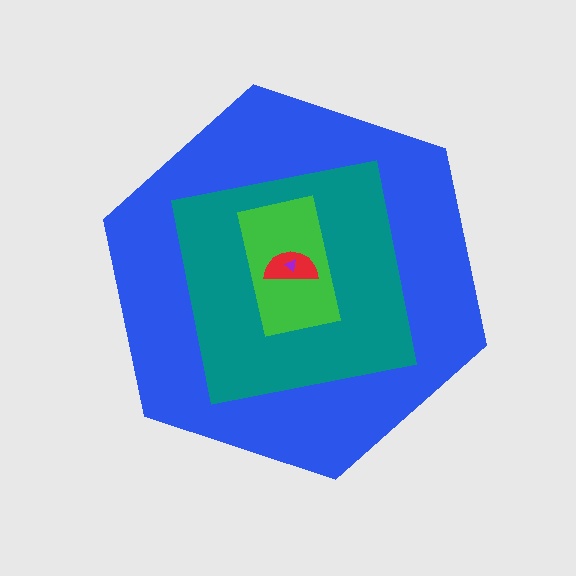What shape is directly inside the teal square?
The green rectangle.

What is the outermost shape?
The blue hexagon.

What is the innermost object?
The purple triangle.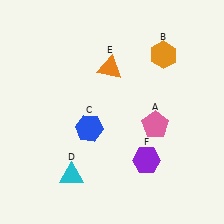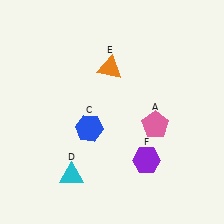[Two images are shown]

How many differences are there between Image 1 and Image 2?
There is 1 difference between the two images.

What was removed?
The orange hexagon (B) was removed in Image 2.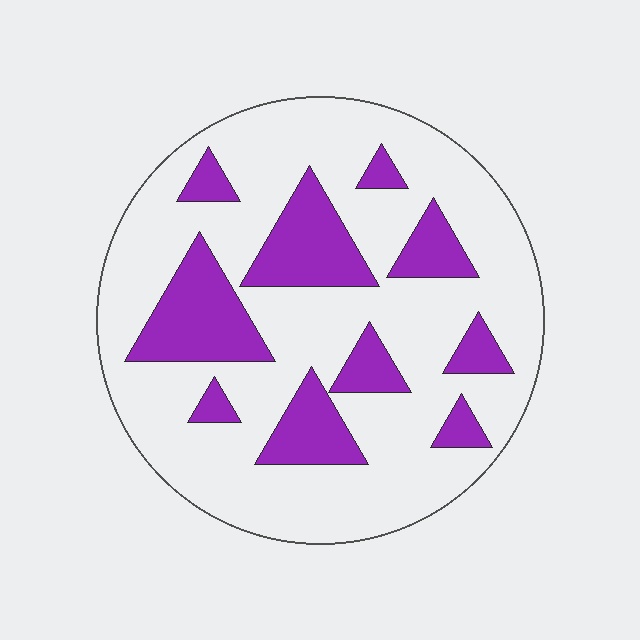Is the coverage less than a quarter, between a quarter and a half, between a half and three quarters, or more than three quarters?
Between a quarter and a half.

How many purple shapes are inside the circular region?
10.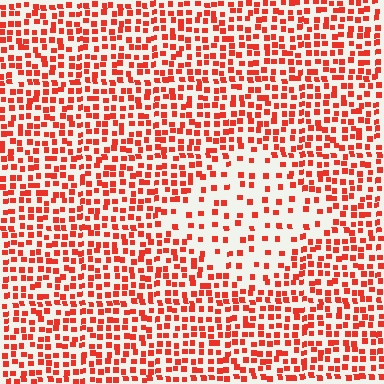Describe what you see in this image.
The image contains small red elements arranged at two different densities. A diamond-shaped region is visible where the elements are less densely packed than the surrounding area.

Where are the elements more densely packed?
The elements are more densely packed outside the diamond boundary.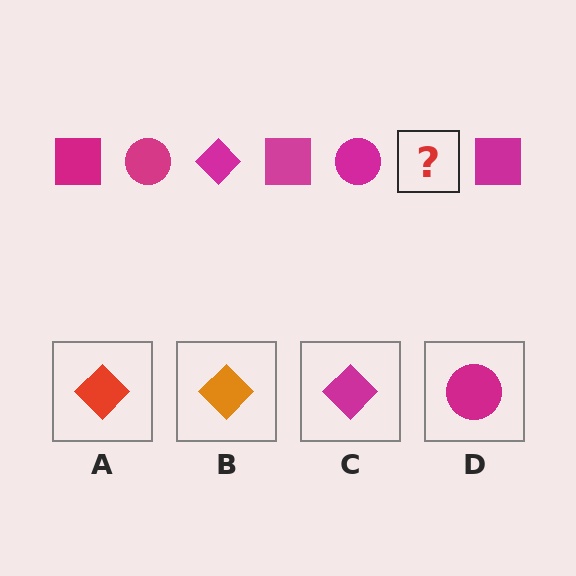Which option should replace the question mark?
Option C.